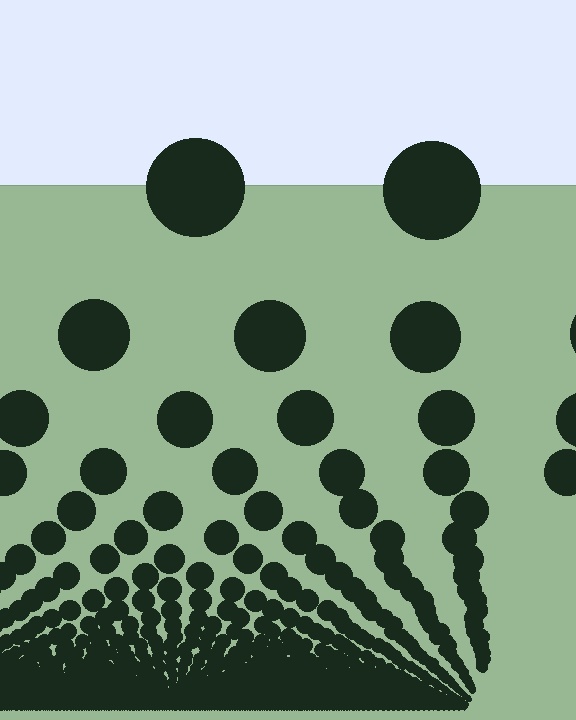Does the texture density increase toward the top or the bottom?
Density increases toward the bottom.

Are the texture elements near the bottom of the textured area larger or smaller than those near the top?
Smaller. The gradient is inverted — elements near the bottom are smaller and denser.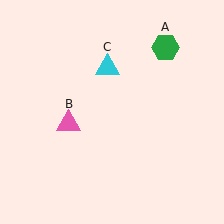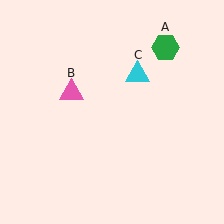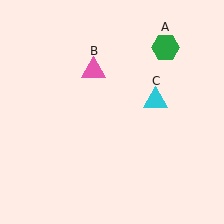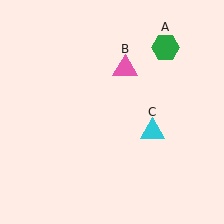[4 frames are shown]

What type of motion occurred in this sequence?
The pink triangle (object B), cyan triangle (object C) rotated clockwise around the center of the scene.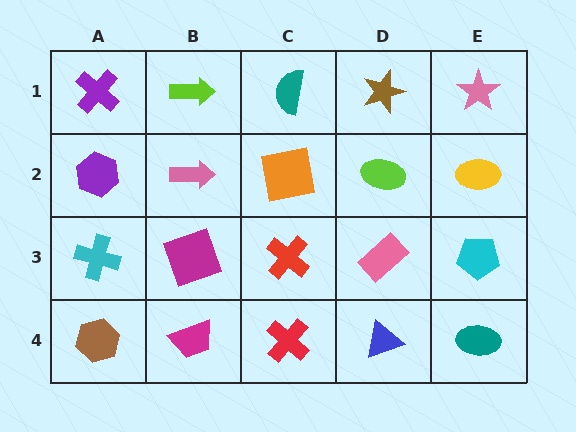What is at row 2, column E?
A yellow ellipse.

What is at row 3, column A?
A cyan cross.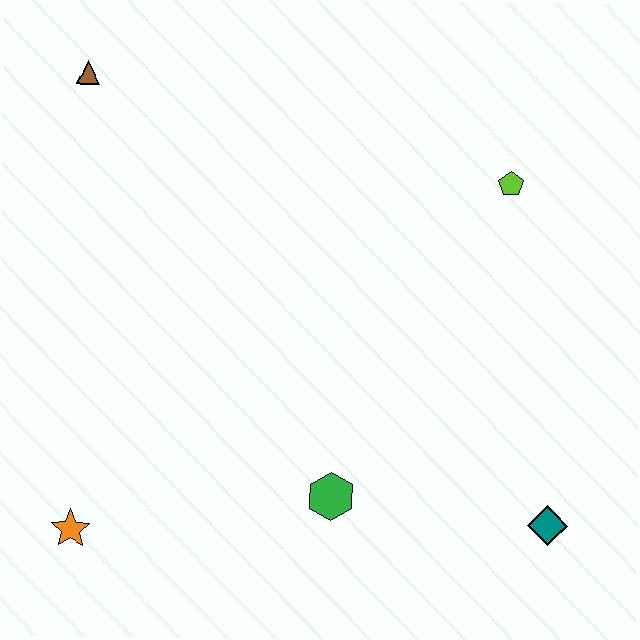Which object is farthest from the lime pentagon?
The orange star is farthest from the lime pentagon.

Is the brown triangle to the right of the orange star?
Yes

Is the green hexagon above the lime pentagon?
No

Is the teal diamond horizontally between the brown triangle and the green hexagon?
No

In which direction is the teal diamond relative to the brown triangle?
The teal diamond is to the right of the brown triangle.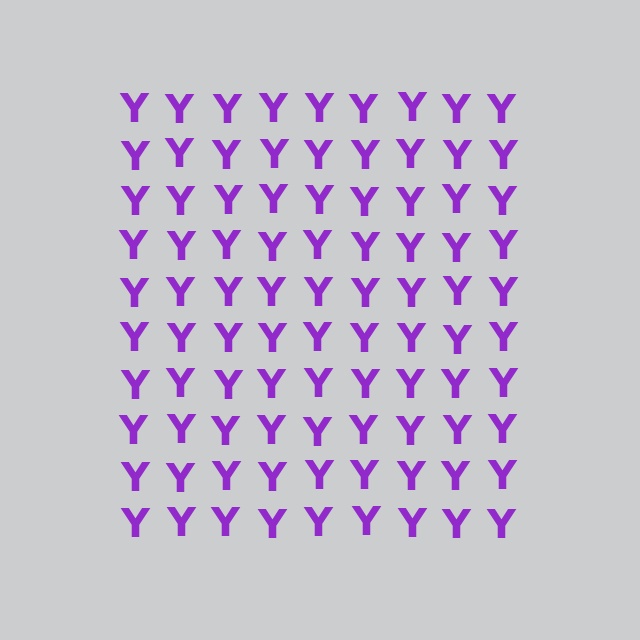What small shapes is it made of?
It is made of small letter Y's.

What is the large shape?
The large shape is a square.